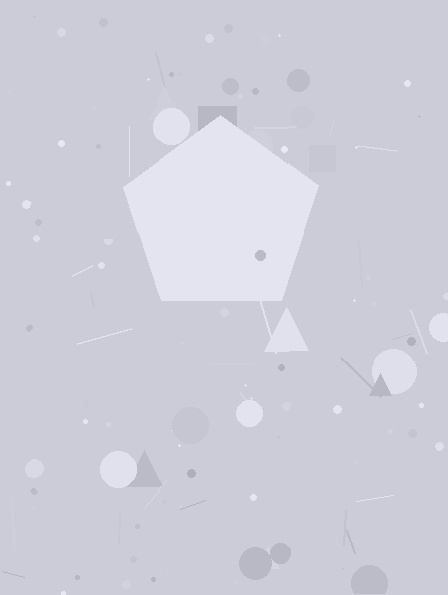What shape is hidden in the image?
A pentagon is hidden in the image.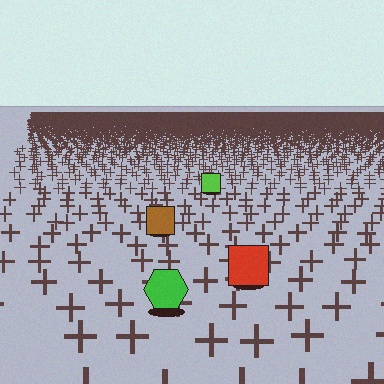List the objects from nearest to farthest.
From nearest to farthest: the green hexagon, the red square, the brown square, the lime square.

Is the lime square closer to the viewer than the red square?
No. The red square is closer — you can tell from the texture gradient: the ground texture is coarser near it.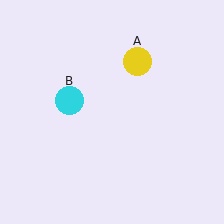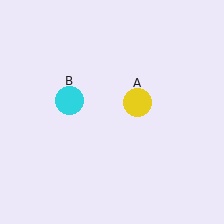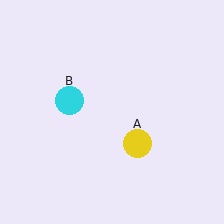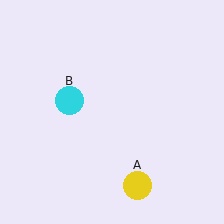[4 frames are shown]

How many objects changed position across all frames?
1 object changed position: yellow circle (object A).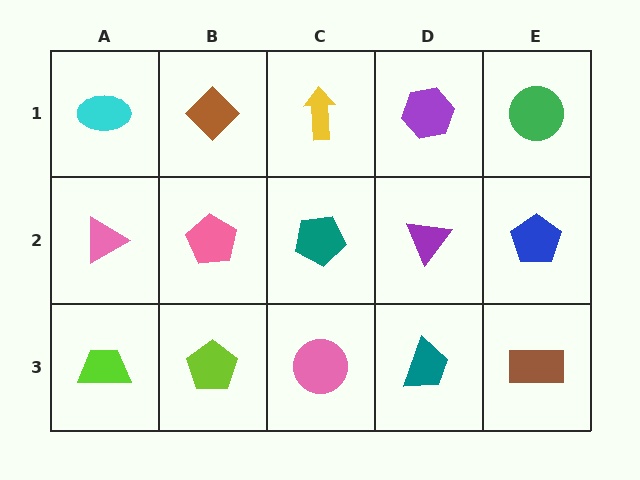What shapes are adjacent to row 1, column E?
A blue pentagon (row 2, column E), a purple hexagon (row 1, column D).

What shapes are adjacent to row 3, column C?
A teal pentagon (row 2, column C), a lime pentagon (row 3, column B), a teal trapezoid (row 3, column D).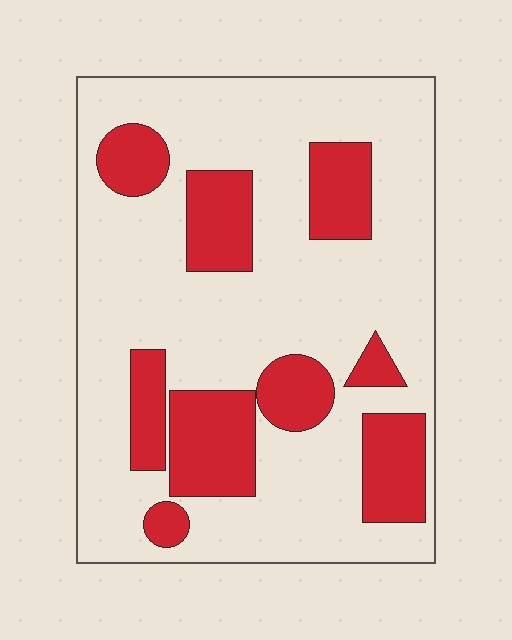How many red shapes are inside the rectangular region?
9.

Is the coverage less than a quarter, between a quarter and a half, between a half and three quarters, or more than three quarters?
Between a quarter and a half.